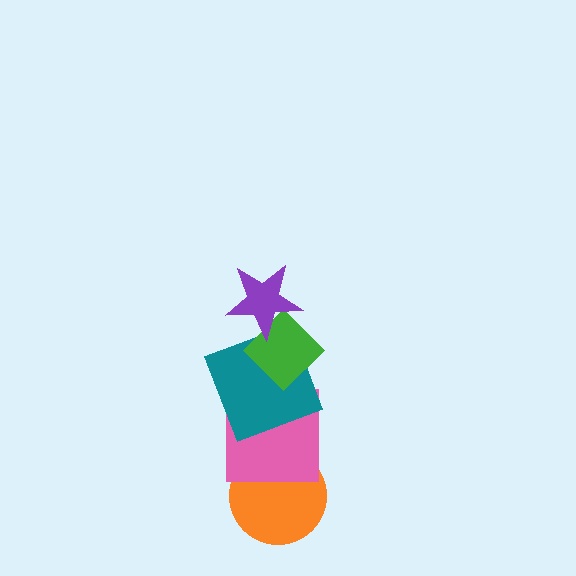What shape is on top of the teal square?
The green diamond is on top of the teal square.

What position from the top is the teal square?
The teal square is 3rd from the top.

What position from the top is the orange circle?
The orange circle is 5th from the top.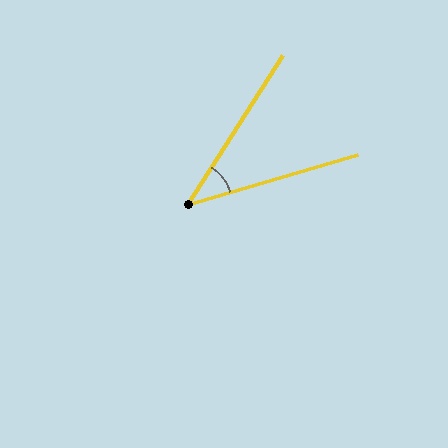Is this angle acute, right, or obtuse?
It is acute.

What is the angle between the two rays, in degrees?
Approximately 41 degrees.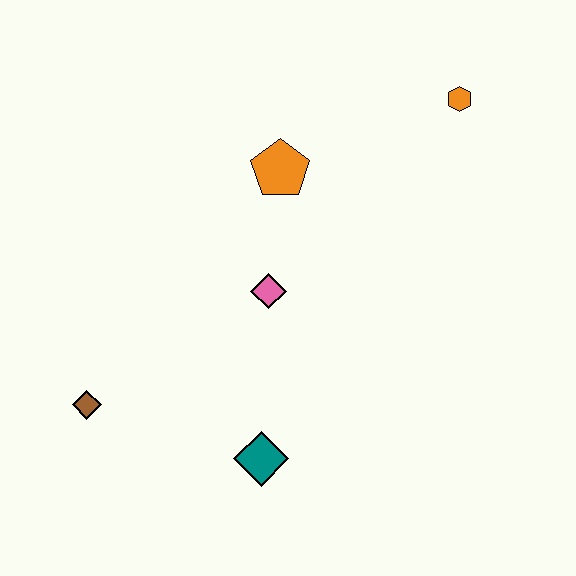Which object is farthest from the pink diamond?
The orange hexagon is farthest from the pink diamond.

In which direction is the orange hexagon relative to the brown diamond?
The orange hexagon is to the right of the brown diamond.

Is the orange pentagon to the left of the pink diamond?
No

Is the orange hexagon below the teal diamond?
No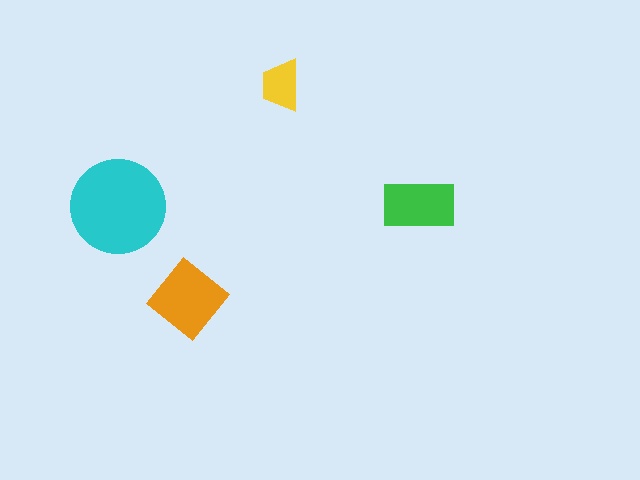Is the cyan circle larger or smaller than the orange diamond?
Larger.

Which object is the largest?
The cyan circle.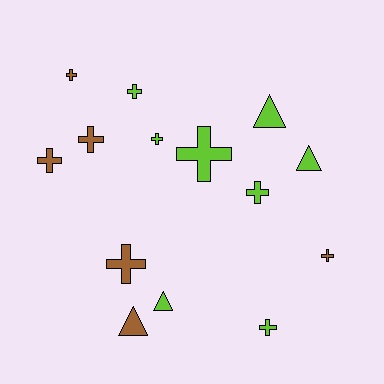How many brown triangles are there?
There is 1 brown triangle.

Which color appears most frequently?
Lime, with 8 objects.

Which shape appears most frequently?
Cross, with 10 objects.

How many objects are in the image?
There are 14 objects.